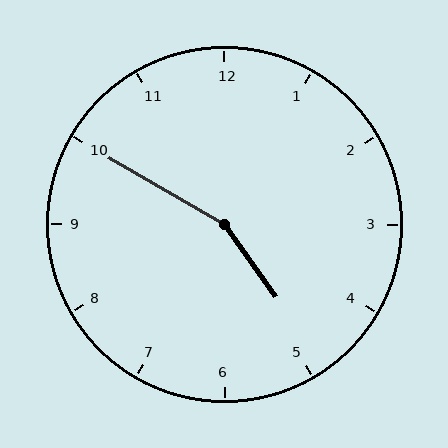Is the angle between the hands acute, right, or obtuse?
It is obtuse.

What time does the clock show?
4:50.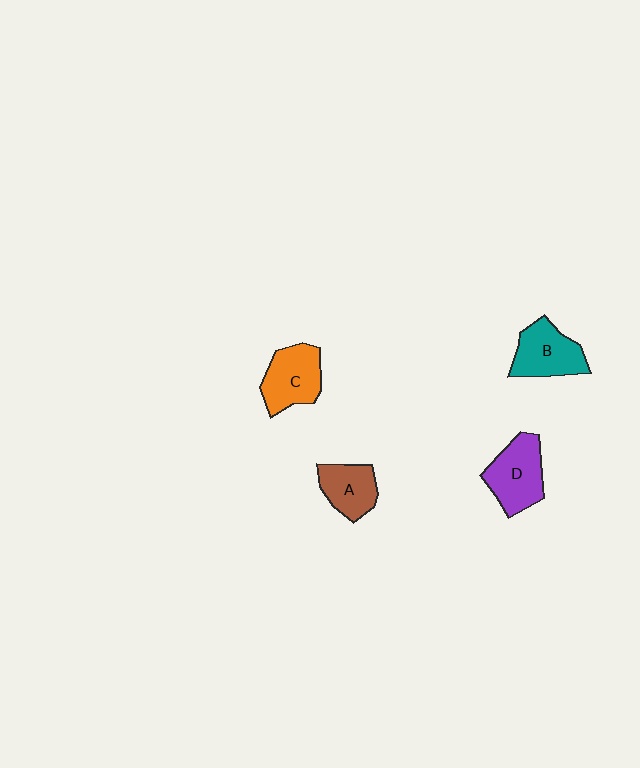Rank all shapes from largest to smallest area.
From largest to smallest: D (purple), C (orange), B (teal), A (brown).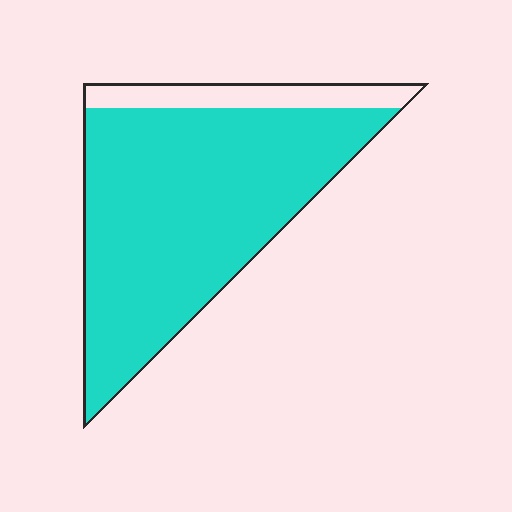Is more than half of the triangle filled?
Yes.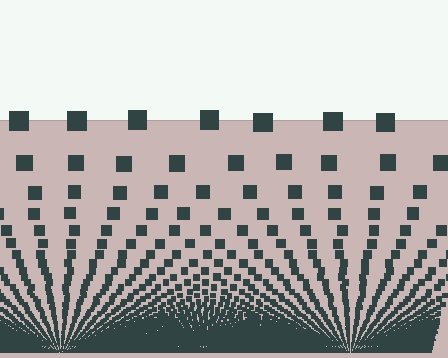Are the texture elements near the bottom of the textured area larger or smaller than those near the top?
Smaller. The gradient is inverted — elements near the bottom are smaller and denser.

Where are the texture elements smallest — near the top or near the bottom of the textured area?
Near the bottom.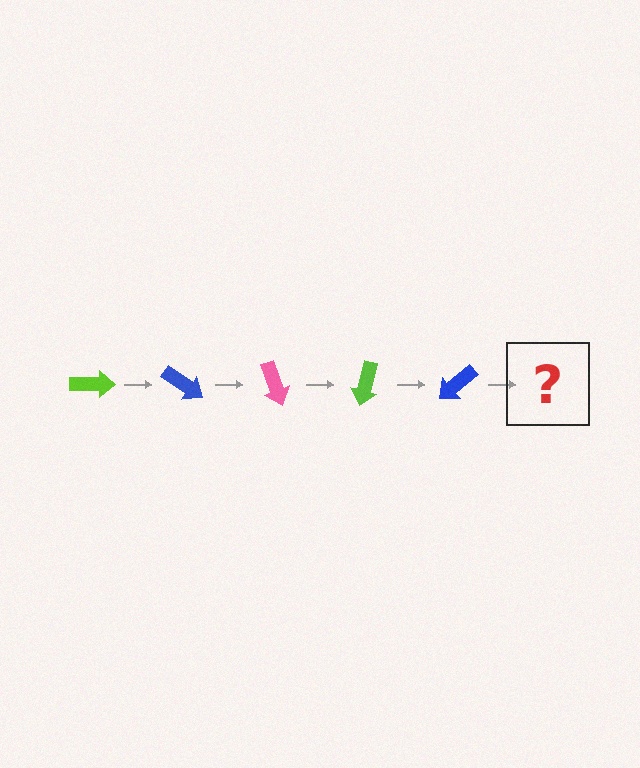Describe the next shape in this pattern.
It should be a pink arrow, rotated 175 degrees from the start.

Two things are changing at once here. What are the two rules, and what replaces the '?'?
The two rules are that it rotates 35 degrees each step and the color cycles through lime, blue, and pink. The '?' should be a pink arrow, rotated 175 degrees from the start.